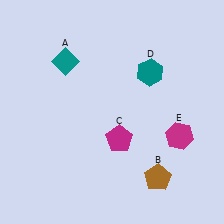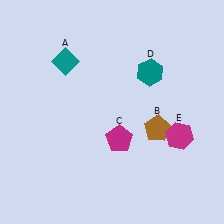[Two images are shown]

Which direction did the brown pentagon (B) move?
The brown pentagon (B) moved up.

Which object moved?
The brown pentagon (B) moved up.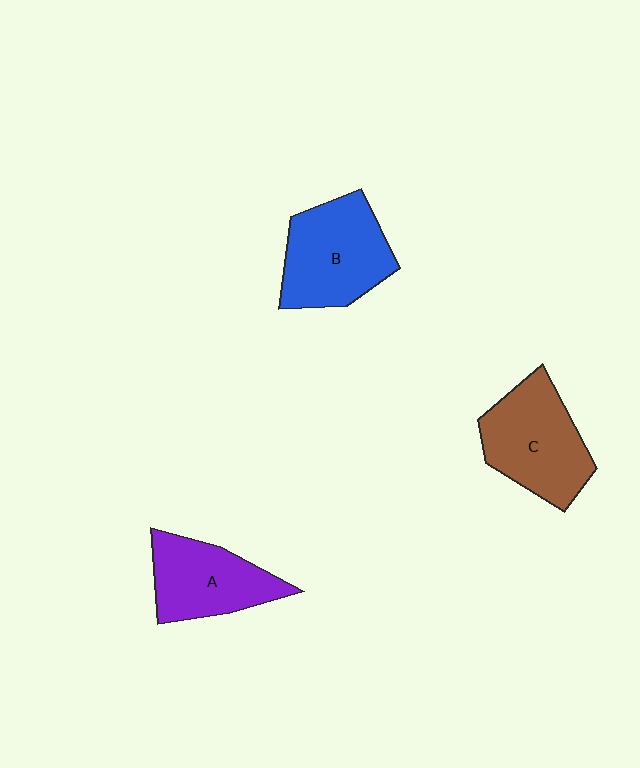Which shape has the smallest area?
Shape A (purple).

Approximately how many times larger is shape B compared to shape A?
Approximately 1.2 times.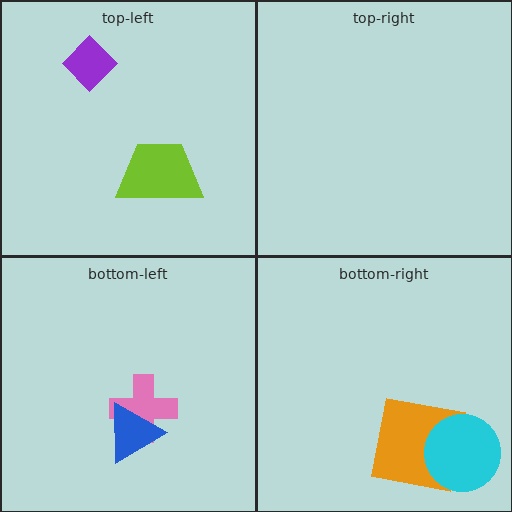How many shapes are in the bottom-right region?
2.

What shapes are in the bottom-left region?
The pink cross, the blue triangle.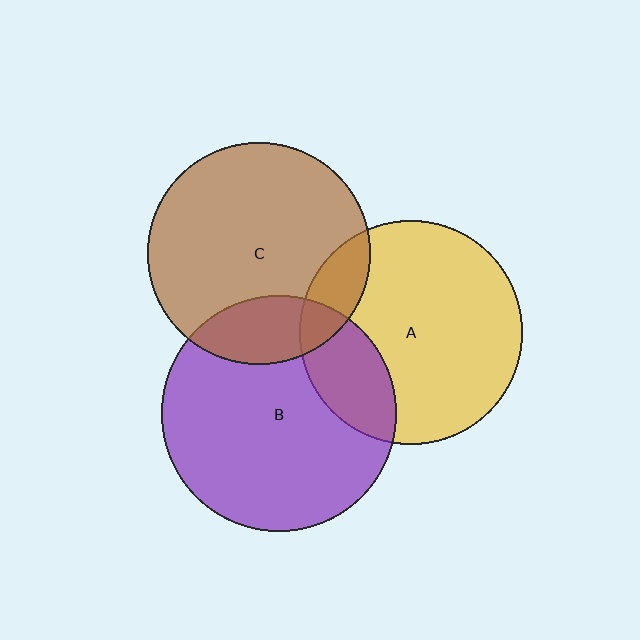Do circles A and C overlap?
Yes.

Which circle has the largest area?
Circle B (purple).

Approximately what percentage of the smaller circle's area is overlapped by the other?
Approximately 15%.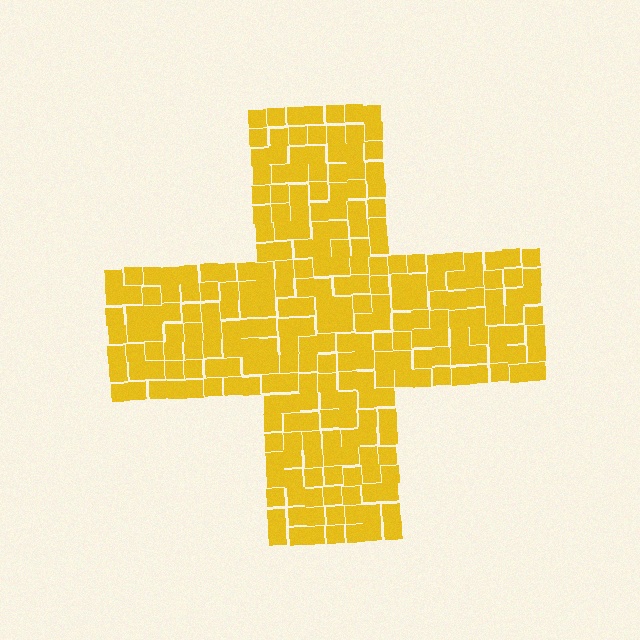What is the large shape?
The large shape is a cross.